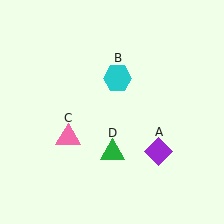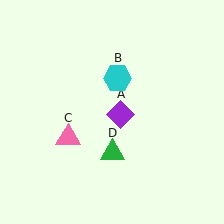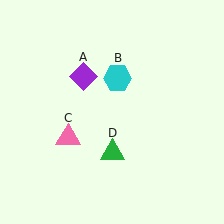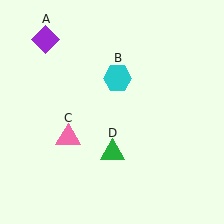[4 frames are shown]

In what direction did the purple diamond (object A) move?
The purple diamond (object A) moved up and to the left.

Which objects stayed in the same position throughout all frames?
Cyan hexagon (object B) and pink triangle (object C) and green triangle (object D) remained stationary.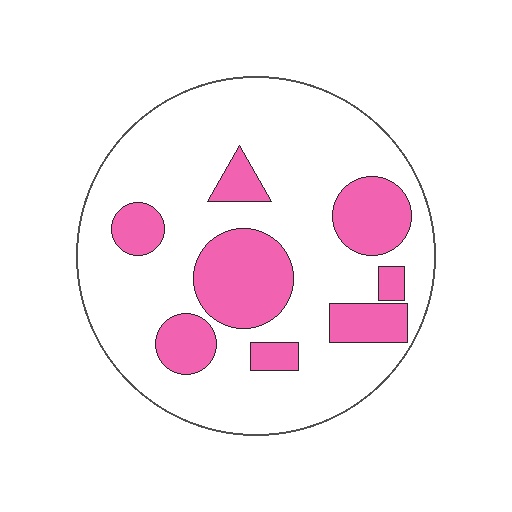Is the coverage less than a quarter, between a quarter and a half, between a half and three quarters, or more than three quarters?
Between a quarter and a half.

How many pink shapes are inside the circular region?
8.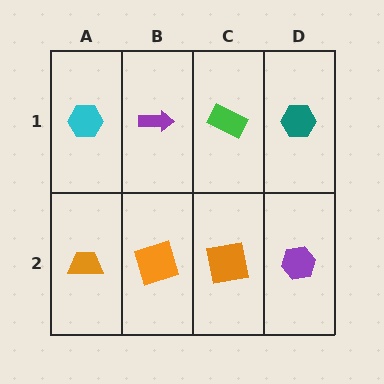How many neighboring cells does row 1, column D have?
2.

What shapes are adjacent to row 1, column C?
An orange square (row 2, column C), a purple arrow (row 1, column B), a teal hexagon (row 1, column D).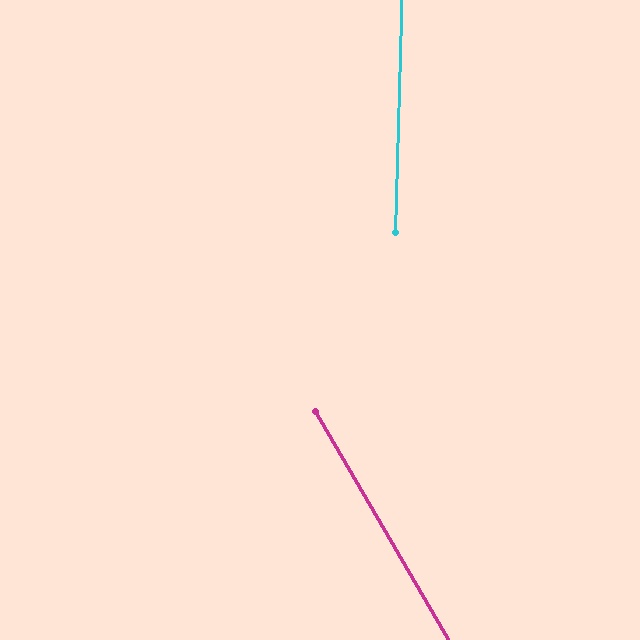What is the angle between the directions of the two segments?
Approximately 32 degrees.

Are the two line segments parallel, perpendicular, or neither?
Neither parallel nor perpendicular — they differ by about 32°.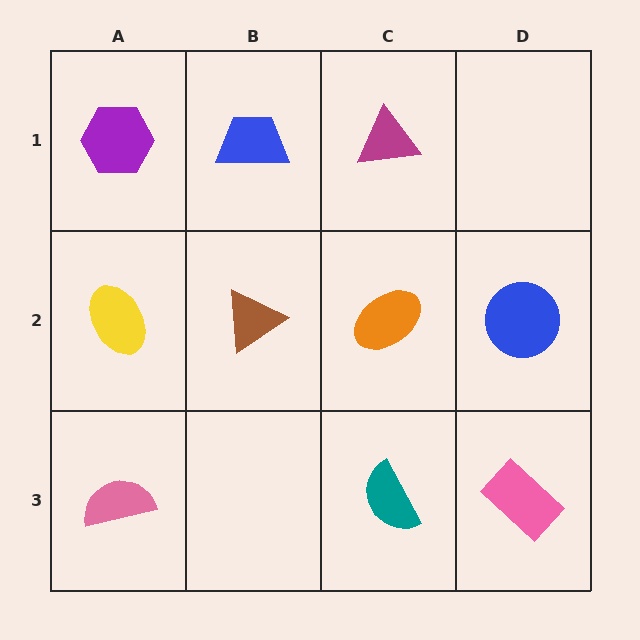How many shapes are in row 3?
3 shapes.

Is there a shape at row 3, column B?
No, that cell is empty.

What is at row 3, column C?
A teal semicircle.